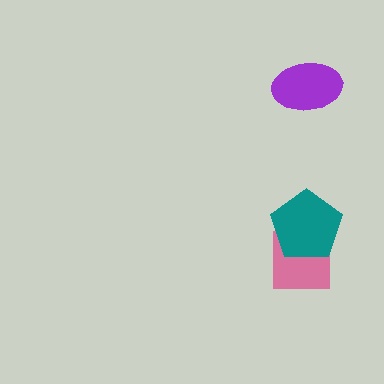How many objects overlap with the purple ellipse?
0 objects overlap with the purple ellipse.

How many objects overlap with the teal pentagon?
1 object overlaps with the teal pentagon.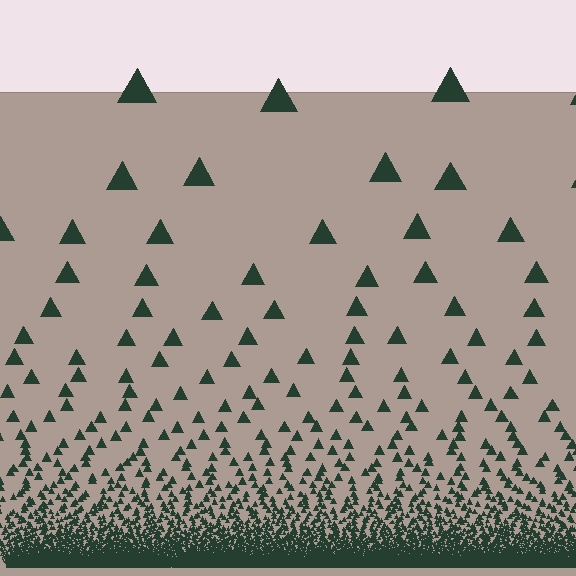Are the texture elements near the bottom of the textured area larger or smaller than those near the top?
Smaller. The gradient is inverted — elements near the bottom are smaller and denser.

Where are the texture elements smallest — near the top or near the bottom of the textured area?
Near the bottom.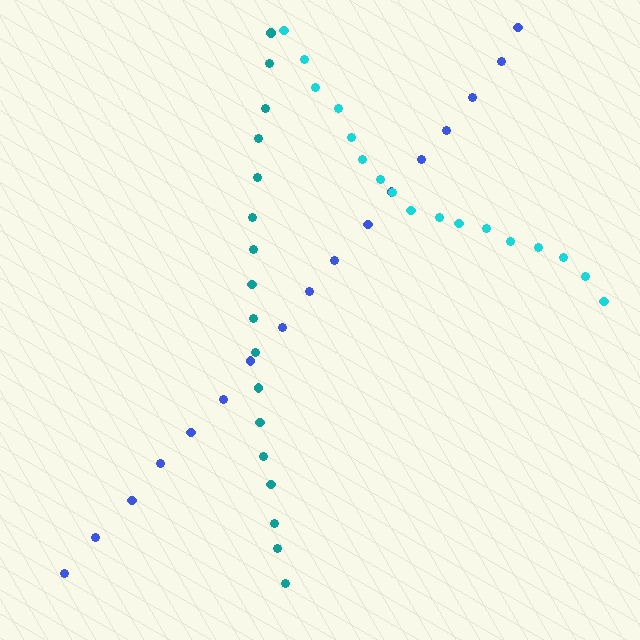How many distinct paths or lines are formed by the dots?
There are 3 distinct paths.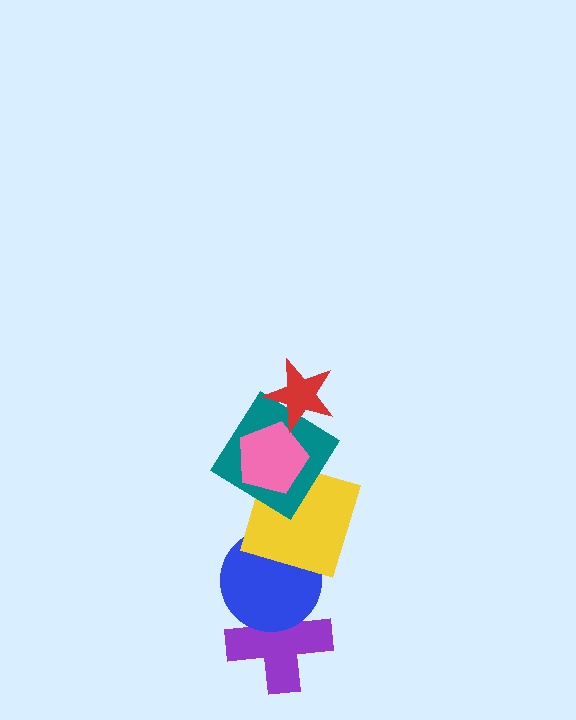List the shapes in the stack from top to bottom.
From top to bottom: the red star, the pink pentagon, the teal diamond, the yellow square, the blue circle, the purple cross.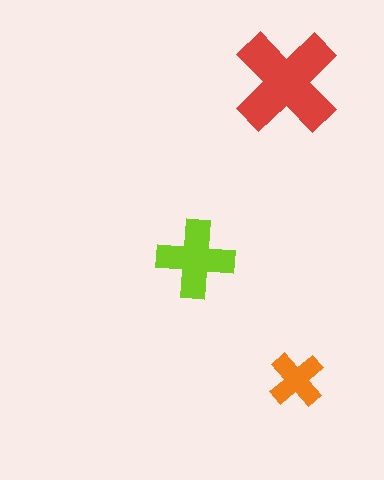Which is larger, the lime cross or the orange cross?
The lime one.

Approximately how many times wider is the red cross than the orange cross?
About 2 times wider.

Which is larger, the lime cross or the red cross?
The red one.